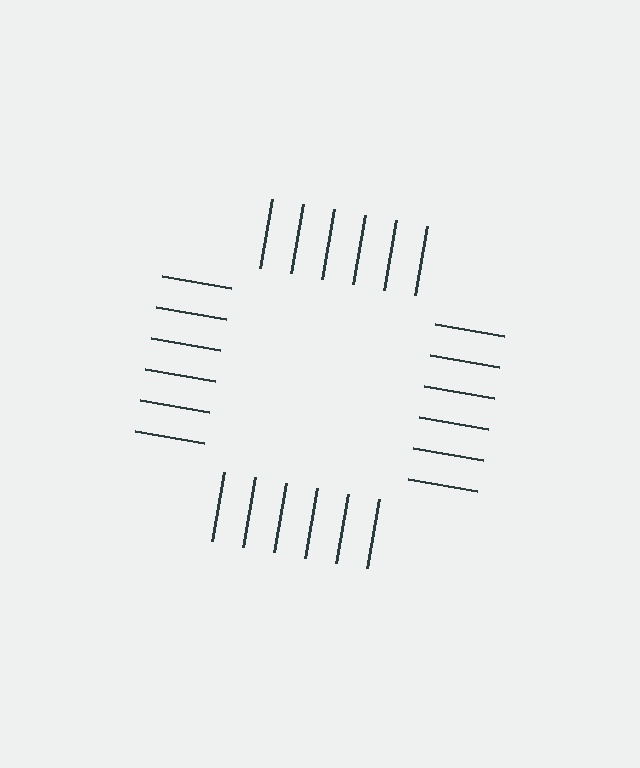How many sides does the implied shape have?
4 sides — the line-ends trace a square.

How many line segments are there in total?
24 — 6 along each of the 4 edges.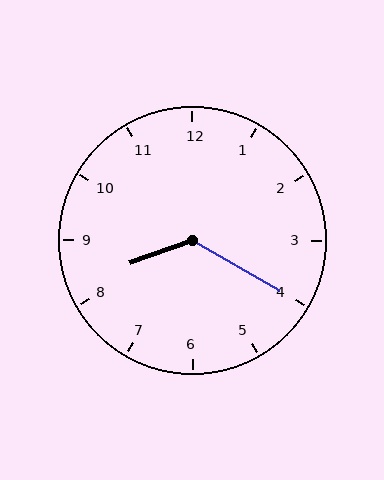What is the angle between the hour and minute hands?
Approximately 130 degrees.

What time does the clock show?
8:20.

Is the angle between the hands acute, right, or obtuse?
It is obtuse.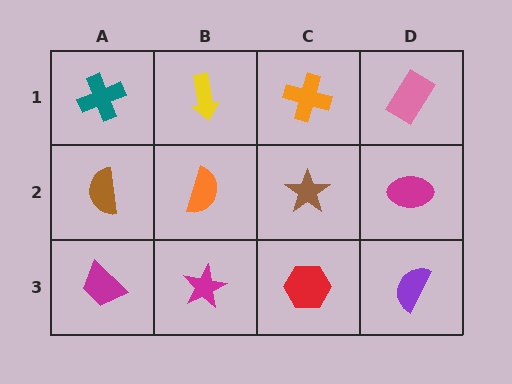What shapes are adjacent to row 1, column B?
An orange semicircle (row 2, column B), a teal cross (row 1, column A), an orange cross (row 1, column C).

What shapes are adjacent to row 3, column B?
An orange semicircle (row 2, column B), a magenta trapezoid (row 3, column A), a red hexagon (row 3, column C).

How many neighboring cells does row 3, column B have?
3.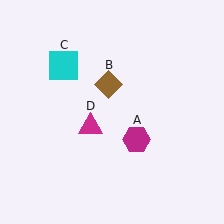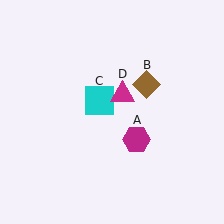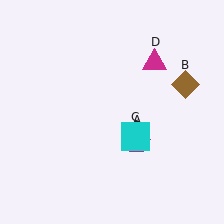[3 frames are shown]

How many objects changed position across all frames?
3 objects changed position: brown diamond (object B), cyan square (object C), magenta triangle (object D).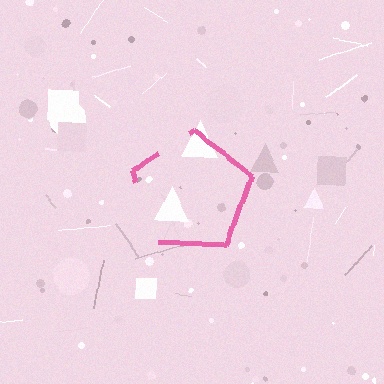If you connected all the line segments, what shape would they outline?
They would outline a pentagon.